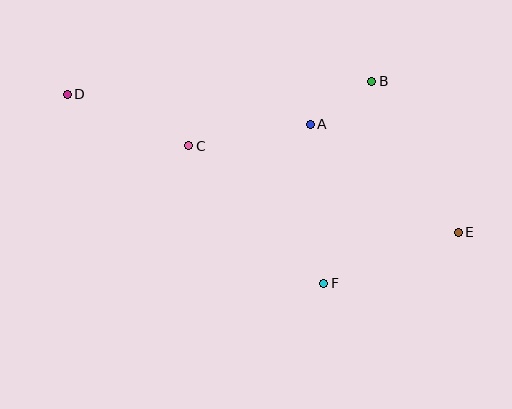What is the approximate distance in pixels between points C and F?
The distance between C and F is approximately 193 pixels.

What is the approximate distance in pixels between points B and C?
The distance between B and C is approximately 194 pixels.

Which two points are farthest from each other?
Points D and E are farthest from each other.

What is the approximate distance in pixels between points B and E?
The distance between B and E is approximately 174 pixels.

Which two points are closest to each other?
Points A and B are closest to each other.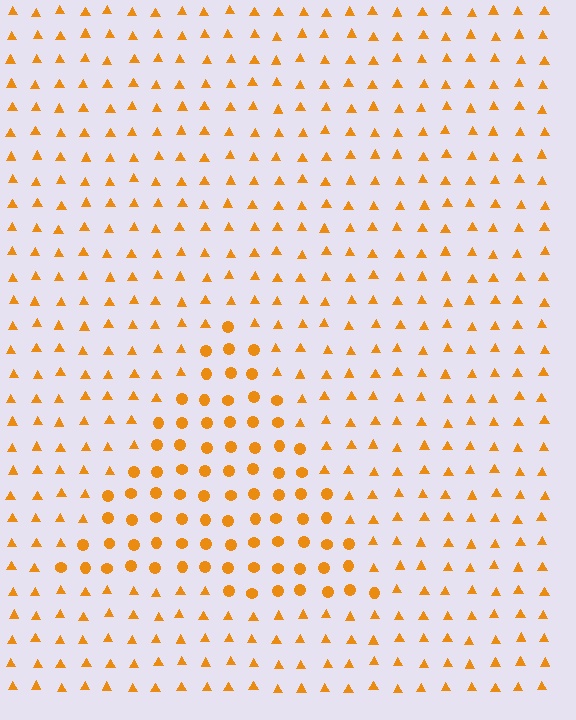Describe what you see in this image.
The image is filled with small orange elements arranged in a uniform grid. A triangle-shaped region contains circles, while the surrounding area contains triangles. The boundary is defined purely by the change in element shape.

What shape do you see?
I see a triangle.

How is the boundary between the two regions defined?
The boundary is defined by a change in element shape: circles inside vs. triangles outside. All elements share the same color and spacing.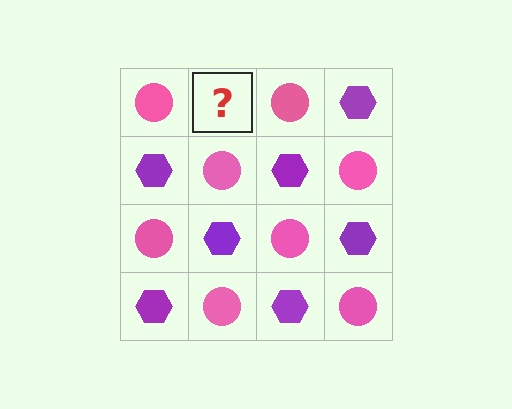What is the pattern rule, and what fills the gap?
The rule is that it alternates pink circle and purple hexagon in a checkerboard pattern. The gap should be filled with a purple hexagon.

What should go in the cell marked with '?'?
The missing cell should contain a purple hexagon.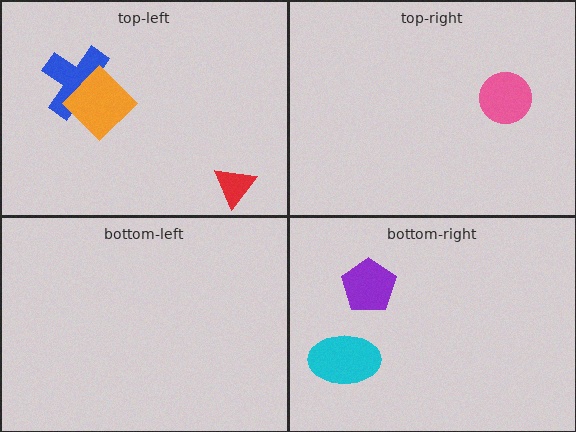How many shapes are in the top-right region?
1.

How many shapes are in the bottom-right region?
2.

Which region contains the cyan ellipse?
The bottom-right region.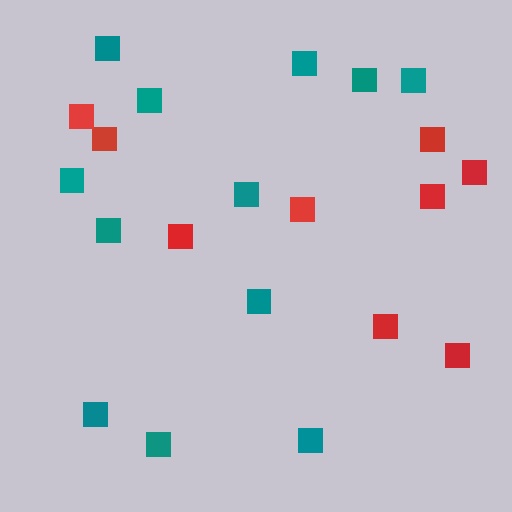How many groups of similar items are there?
There are 2 groups: one group of red squares (9) and one group of teal squares (12).